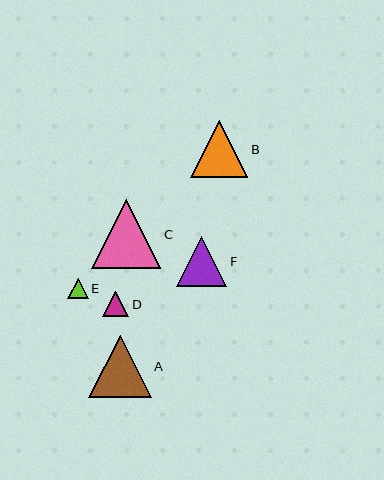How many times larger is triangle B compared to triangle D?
Triangle B is approximately 2.2 times the size of triangle D.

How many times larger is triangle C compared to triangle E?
Triangle C is approximately 3.4 times the size of triangle E.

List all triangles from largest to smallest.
From largest to smallest: C, A, B, F, D, E.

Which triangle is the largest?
Triangle C is the largest with a size of approximately 69 pixels.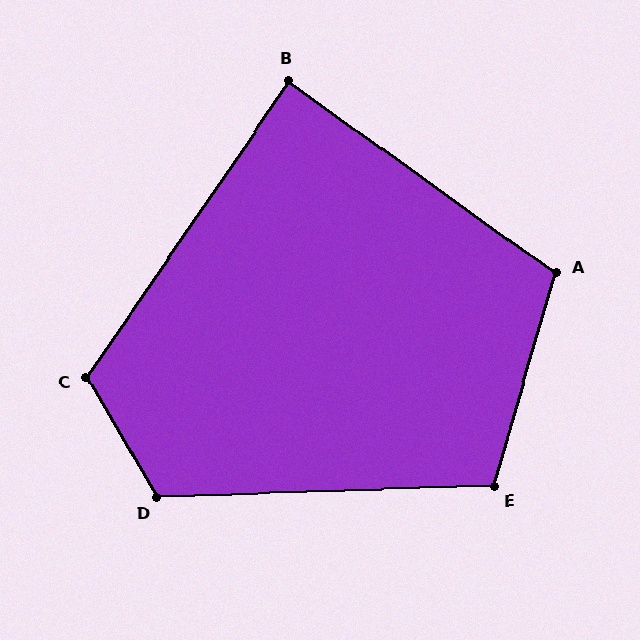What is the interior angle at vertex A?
Approximately 110 degrees (obtuse).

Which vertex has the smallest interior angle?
B, at approximately 89 degrees.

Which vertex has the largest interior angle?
D, at approximately 119 degrees.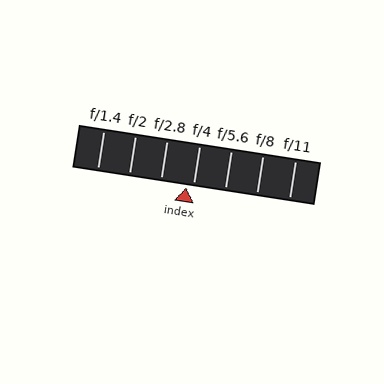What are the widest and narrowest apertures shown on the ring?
The widest aperture shown is f/1.4 and the narrowest is f/11.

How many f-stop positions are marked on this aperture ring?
There are 7 f-stop positions marked.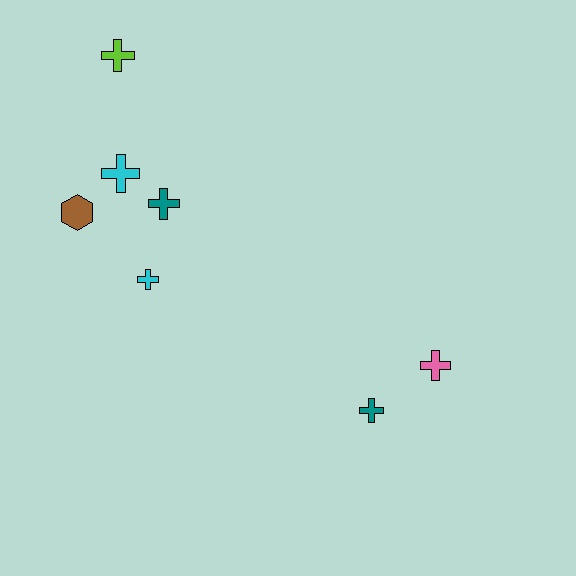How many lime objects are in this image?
There is 1 lime object.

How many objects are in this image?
There are 7 objects.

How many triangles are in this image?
There are no triangles.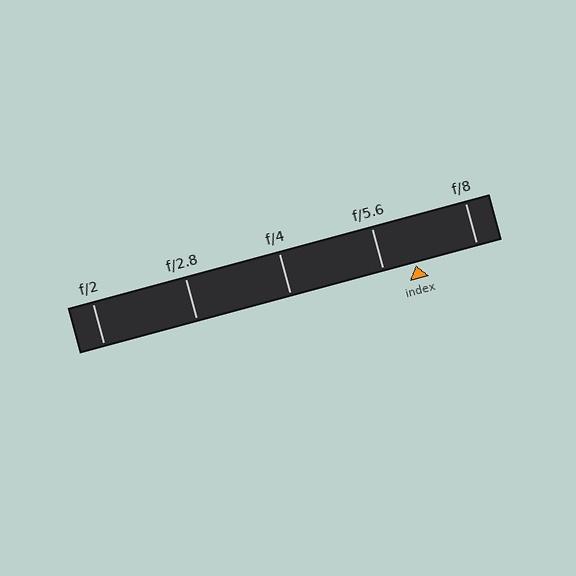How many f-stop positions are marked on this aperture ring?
There are 5 f-stop positions marked.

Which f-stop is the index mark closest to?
The index mark is closest to f/5.6.